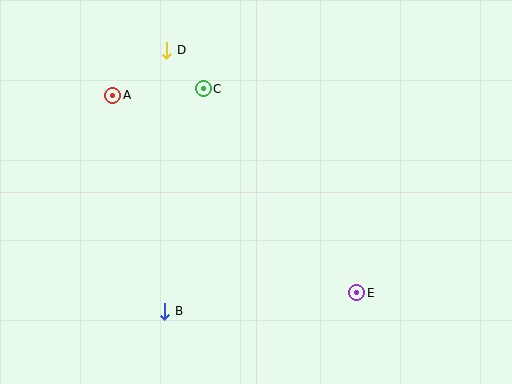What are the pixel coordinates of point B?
Point B is at (165, 311).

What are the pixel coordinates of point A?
Point A is at (113, 95).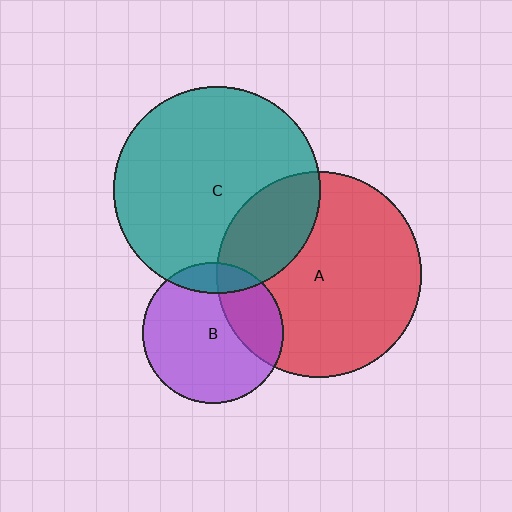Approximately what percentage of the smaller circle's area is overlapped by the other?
Approximately 30%.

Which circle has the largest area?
Circle C (teal).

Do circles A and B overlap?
Yes.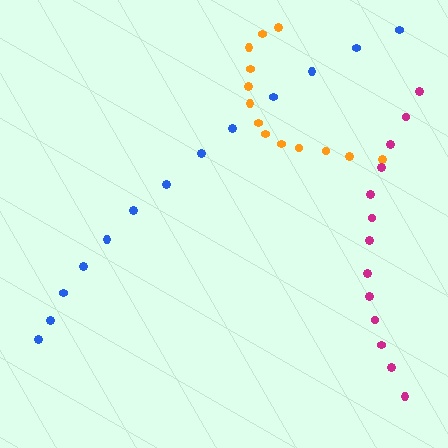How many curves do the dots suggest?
There are 3 distinct paths.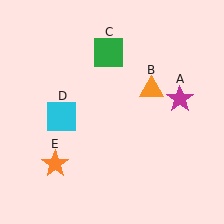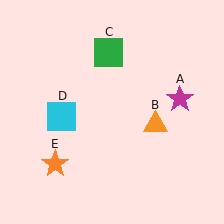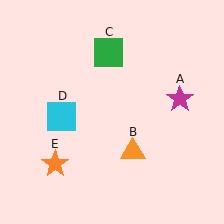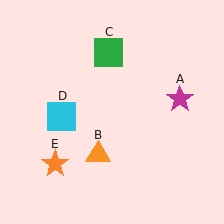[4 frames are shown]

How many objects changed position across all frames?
1 object changed position: orange triangle (object B).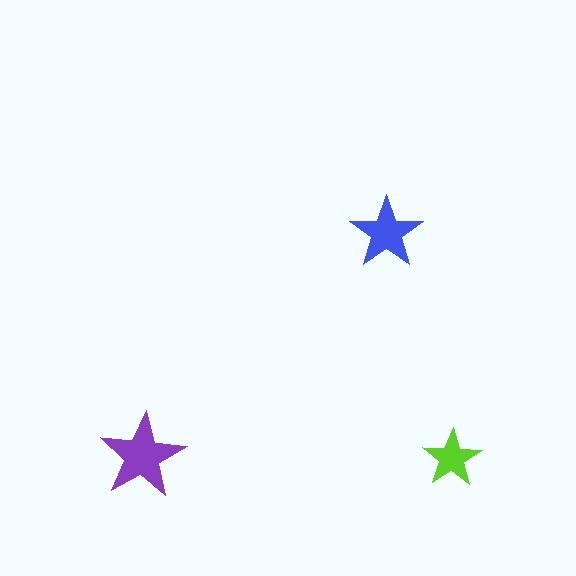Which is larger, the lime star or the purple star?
The purple one.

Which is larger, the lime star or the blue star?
The blue one.